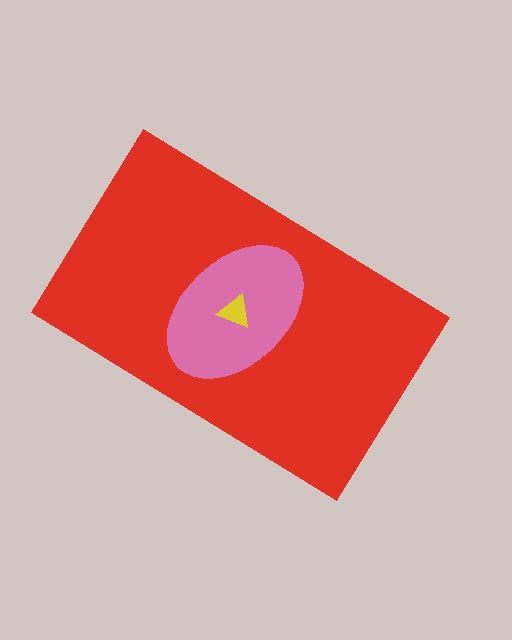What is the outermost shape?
The red rectangle.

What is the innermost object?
The yellow triangle.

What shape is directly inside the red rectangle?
The pink ellipse.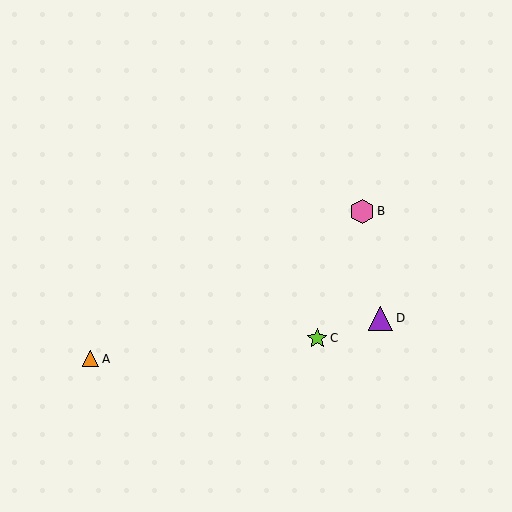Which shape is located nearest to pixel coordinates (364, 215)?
The pink hexagon (labeled B) at (362, 211) is nearest to that location.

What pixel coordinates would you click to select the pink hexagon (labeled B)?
Click at (362, 211) to select the pink hexagon B.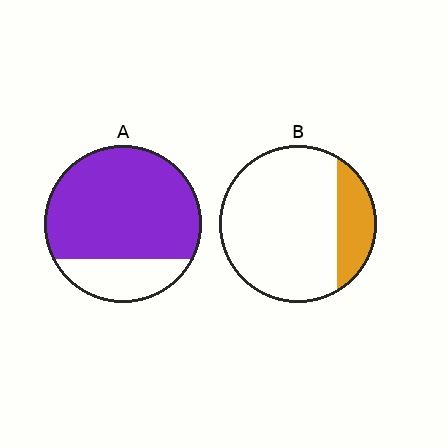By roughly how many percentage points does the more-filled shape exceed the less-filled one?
By roughly 55 percentage points (A over B).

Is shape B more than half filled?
No.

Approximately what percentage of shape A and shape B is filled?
A is approximately 75% and B is approximately 20%.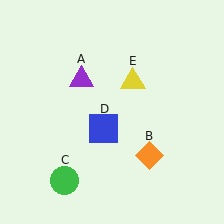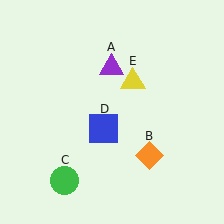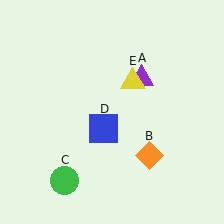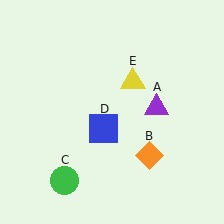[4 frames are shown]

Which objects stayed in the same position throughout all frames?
Orange diamond (object B) and green circle (object C) and blue square (object D) and yellow triangle (object E) remained stationary.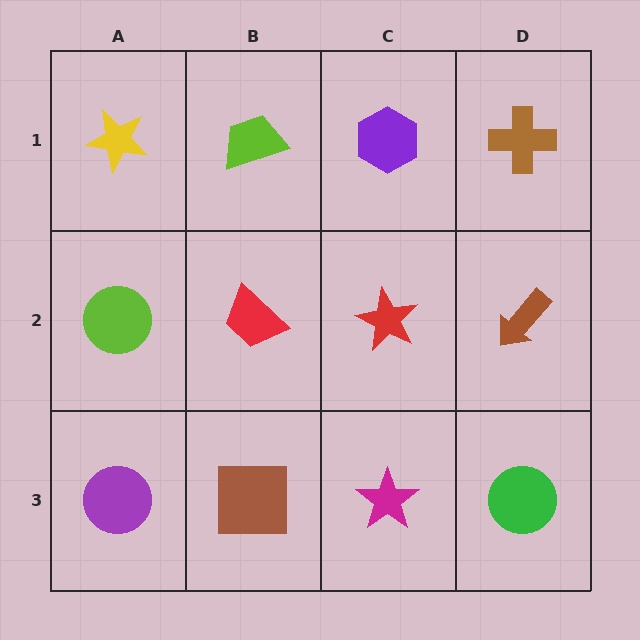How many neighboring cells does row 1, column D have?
2.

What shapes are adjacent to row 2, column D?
A brown cross (row 1, column D), a green circle (row 3, column D), a red star (row 2, column C).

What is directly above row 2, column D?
A brown cross.